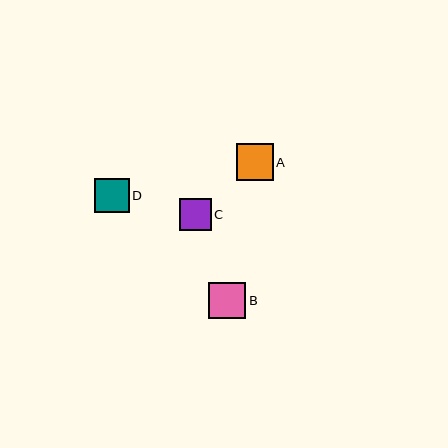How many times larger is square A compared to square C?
Square A is approximately 1.2 times the size of square C.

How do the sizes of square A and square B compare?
Square A and square B are approximately the same size.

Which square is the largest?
Square A is the largest with a size of approximately 37 pixels.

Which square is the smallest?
Square C is the smallest with a size of approximately 32 pixels.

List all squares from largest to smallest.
From largest to smallest: A, B, D, C.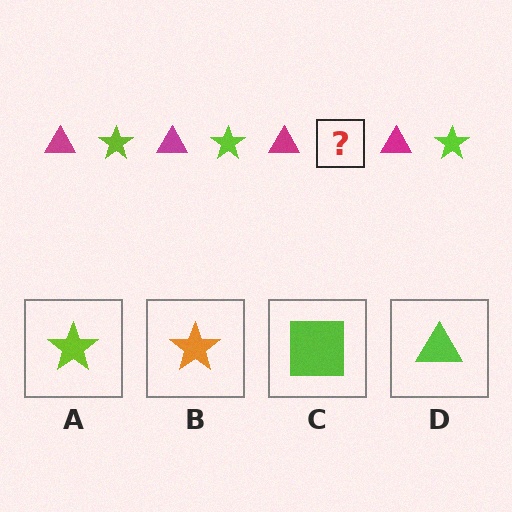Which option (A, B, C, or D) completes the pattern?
A.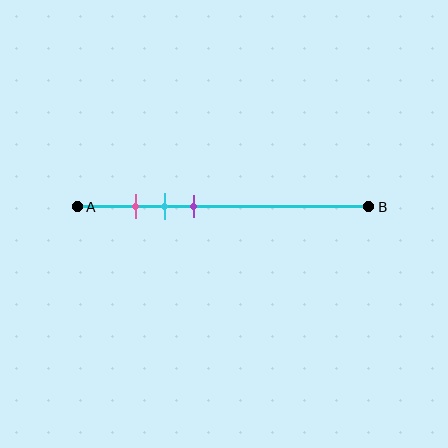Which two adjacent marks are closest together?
The pink and cyan marks are the closest adjacent pair.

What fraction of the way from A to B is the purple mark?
The purple mark is approximately 40% (0.4) of the way from A to B.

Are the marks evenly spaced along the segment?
Yes, the marks are approximately evenly spaced.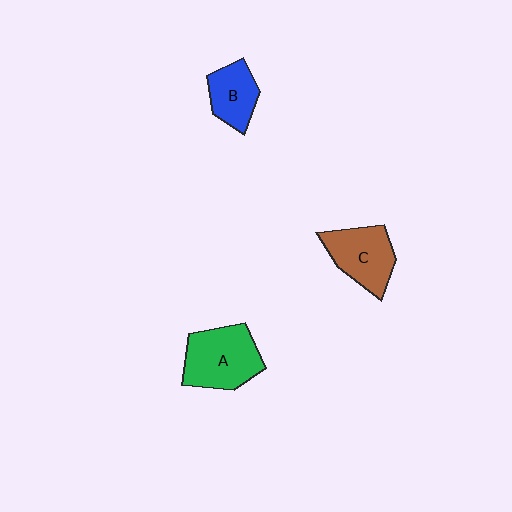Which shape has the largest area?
Shape A (green).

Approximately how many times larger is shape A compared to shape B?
Approximately 1.6 times.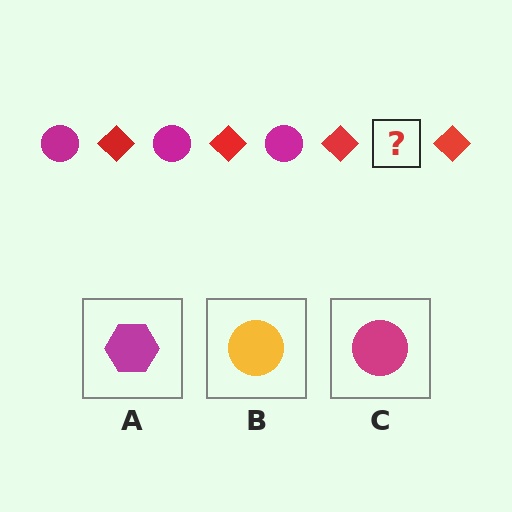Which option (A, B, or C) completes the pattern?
C.